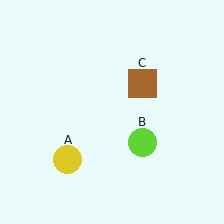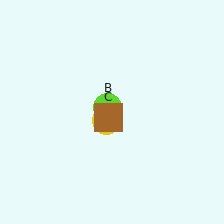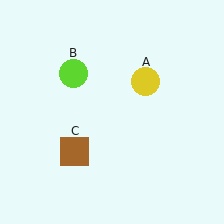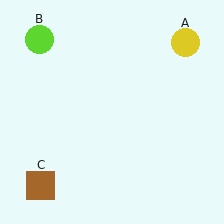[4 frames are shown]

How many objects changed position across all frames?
3 objects changed position: yellow circle (object A), lime circle (object B), brown square (object C).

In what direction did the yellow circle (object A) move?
The yellow circle (object A) moved up and to the right.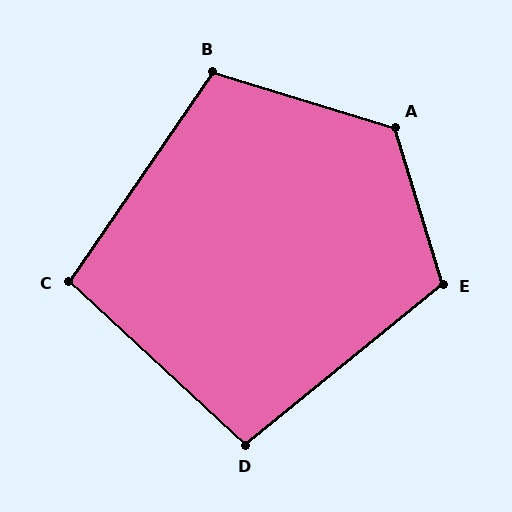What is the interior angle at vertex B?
Approximately 108 degrees (obtuse).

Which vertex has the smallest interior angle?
D, at approximately 98 degrees.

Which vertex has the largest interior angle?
A, at approximately 124 degrees.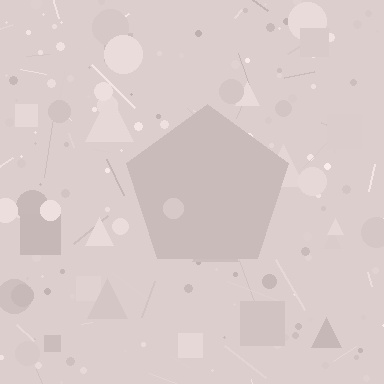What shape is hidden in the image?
A pentagon is hidden in the image.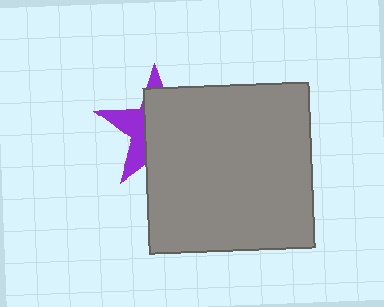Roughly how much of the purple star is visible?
A small part of it is visible (roughly 35%).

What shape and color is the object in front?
The object in front is a gray square.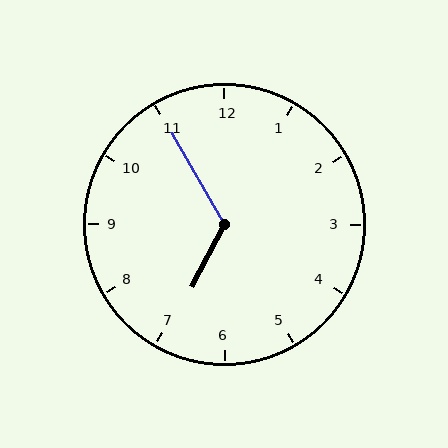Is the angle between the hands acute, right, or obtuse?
It is obtuse.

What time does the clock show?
6:55.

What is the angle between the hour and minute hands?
Approximately 122 degrees.